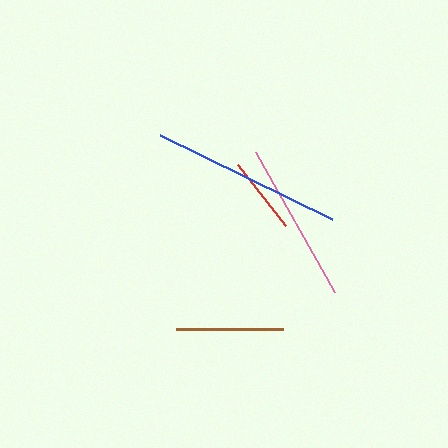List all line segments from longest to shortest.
From longest to shortest: blue, pink, brown, red.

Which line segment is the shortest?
The red line is the shortest at approximately 77 pixels.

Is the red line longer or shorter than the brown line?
The brown line is longer than the red line.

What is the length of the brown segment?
The brown segment is approximately 106 pixels long.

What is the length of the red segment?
The red segment is approximately 77 pixels long.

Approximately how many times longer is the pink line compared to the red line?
The pink line is approximately 2.1 times the length of the red line.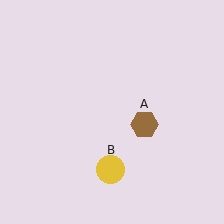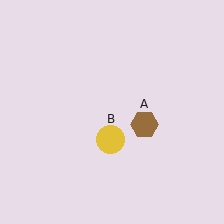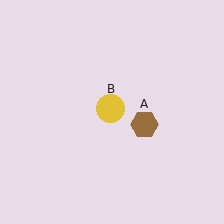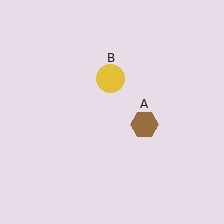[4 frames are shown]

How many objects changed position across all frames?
1 object changed position: yellow circle (object B).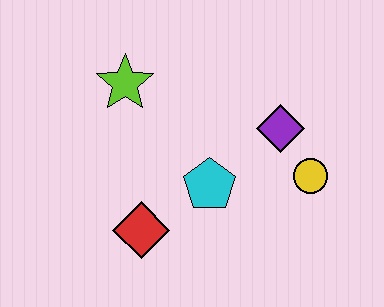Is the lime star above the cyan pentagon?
Yes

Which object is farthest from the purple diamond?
The red diamond is farthest from the purple diamond.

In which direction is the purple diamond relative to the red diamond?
The purple diamond is to the right of the red diamond.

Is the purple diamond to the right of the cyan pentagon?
Yes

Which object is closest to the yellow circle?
The purple diamond is closest to the yellow circle.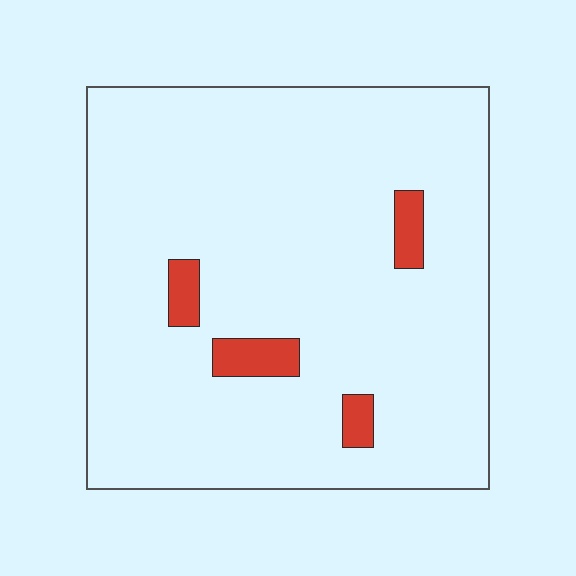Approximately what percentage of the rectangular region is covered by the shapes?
Approximately 5%.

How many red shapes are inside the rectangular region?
4.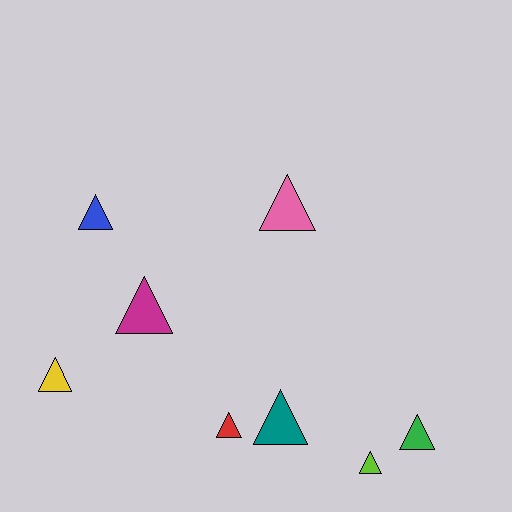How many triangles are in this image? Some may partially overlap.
There are 8 triangles.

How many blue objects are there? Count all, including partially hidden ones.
There is 1 blue object.